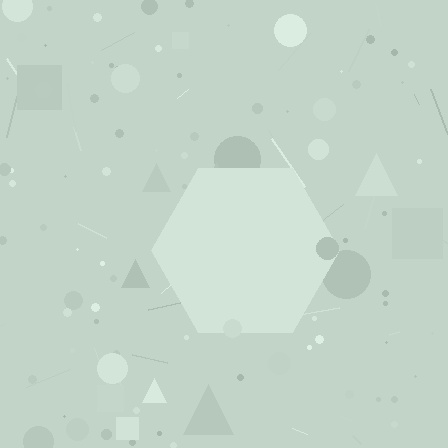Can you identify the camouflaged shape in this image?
The camouflaged shape is a hexagon.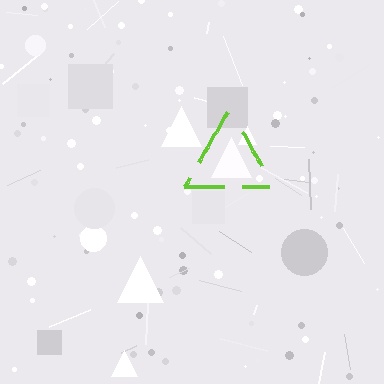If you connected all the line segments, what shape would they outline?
They would outline a triangle.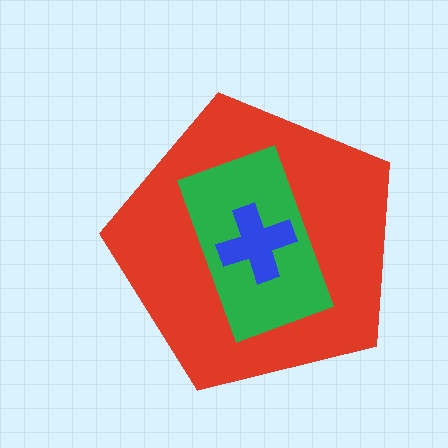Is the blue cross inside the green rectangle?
Yes.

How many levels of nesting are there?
3.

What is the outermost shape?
The red pentagon.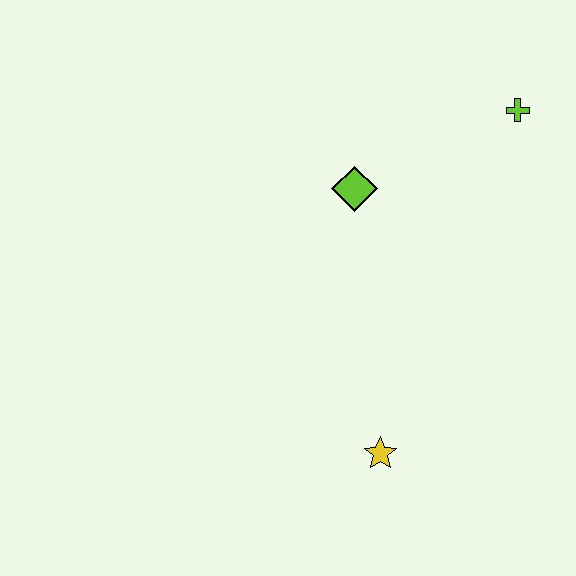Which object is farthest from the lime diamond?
The yellow star is farthest from the lime diamond.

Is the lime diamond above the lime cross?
No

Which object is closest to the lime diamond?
The lime cross is closest to the lime diamond.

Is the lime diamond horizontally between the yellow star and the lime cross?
No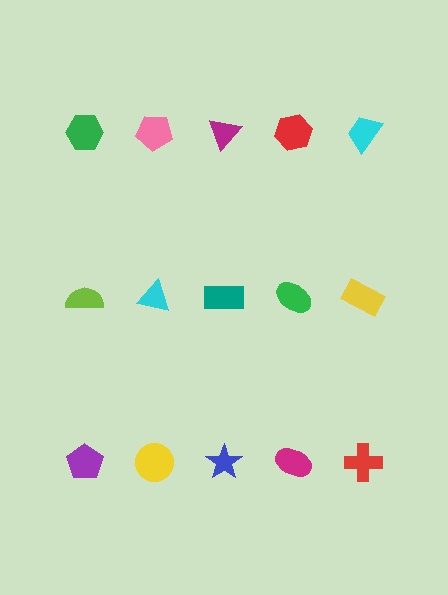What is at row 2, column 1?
A lime semicircle.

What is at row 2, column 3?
A teal rectangle.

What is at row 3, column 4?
A magenta ellipse.